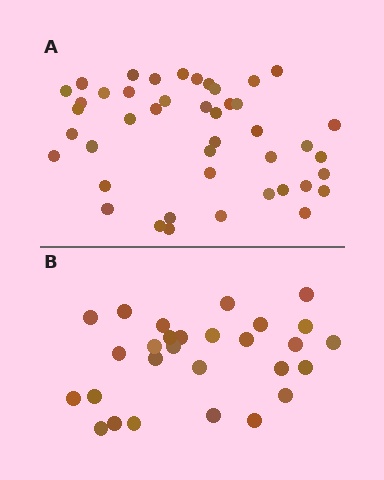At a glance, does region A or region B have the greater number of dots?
Region A (the top region) has more dots.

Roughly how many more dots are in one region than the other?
Region A has approximately 15 more dots than region B.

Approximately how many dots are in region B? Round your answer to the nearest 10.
About 30 dots. (The exact count is 28, which rounds to 30.)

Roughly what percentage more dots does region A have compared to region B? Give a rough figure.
About 55% more.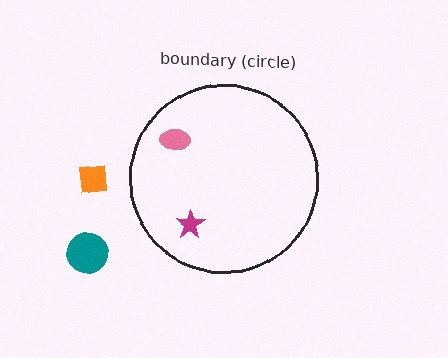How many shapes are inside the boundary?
2 inside, 2 outside.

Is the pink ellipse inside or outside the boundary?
Inside.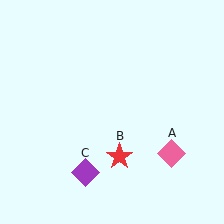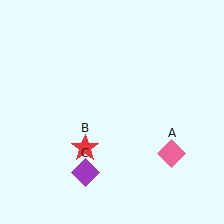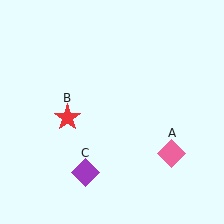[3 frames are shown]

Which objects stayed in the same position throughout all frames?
Pink diamond (object A) and purple diamond (object C) remained stationary.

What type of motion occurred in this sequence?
The red star (object B) rotated clockwise around the center of the scene.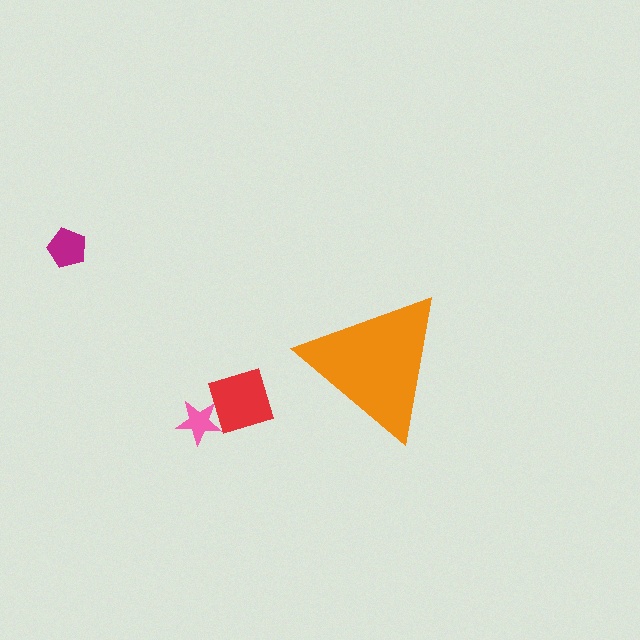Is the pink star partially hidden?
No, the pink star is fully visible.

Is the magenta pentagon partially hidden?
No, the magenta pentagon is fully visible.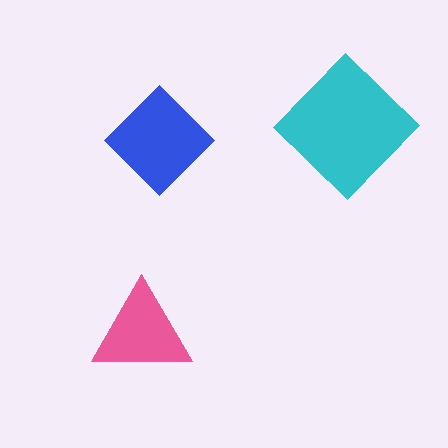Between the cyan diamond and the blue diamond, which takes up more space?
The cyan diamond.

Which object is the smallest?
The pink triangle.